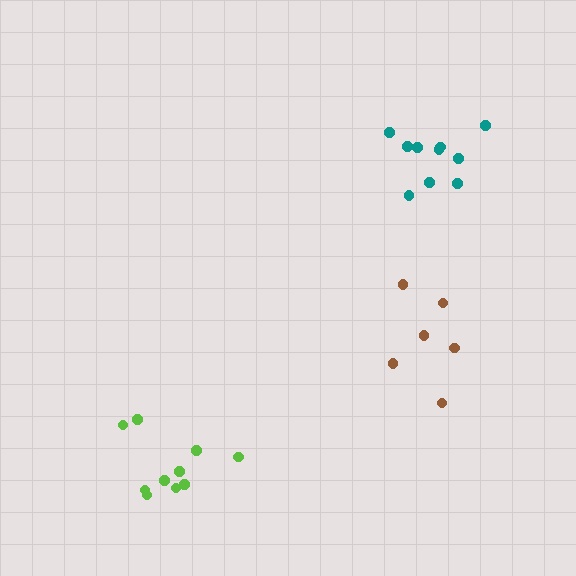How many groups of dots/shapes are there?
There are 3 groups.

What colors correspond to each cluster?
The clusters are colored: teal, lime, brown.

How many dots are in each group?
Group 1: 10 dots, Group 2: 10 dots, Group 3: 6 dots (26 total).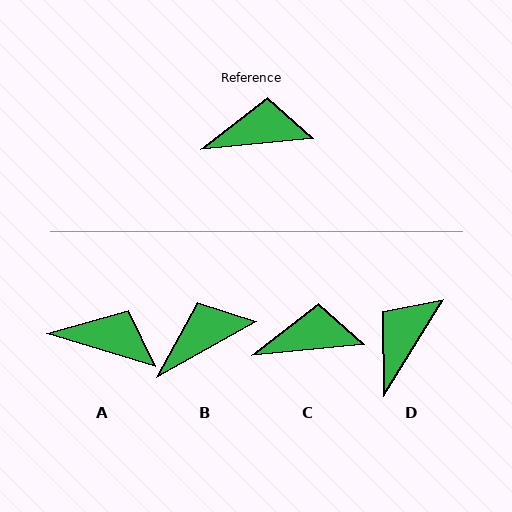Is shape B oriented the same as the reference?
No, it is off by about 24 degrees.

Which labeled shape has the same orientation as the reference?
C.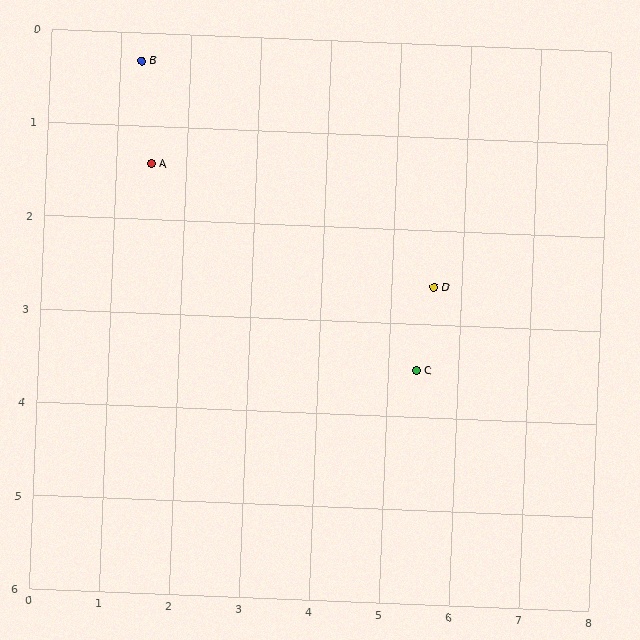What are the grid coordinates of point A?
Point A is at approximately (1.5, 1.4).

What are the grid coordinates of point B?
Point B is at approximately (1.3, 0.3).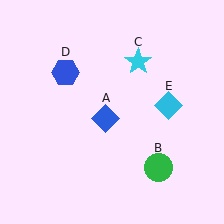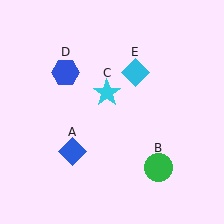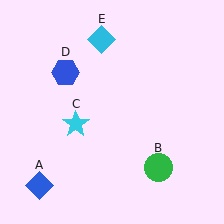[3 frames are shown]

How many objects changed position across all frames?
3 objects changed position: blue diamond (object A), cyan star (object C), cyan diamond (object E).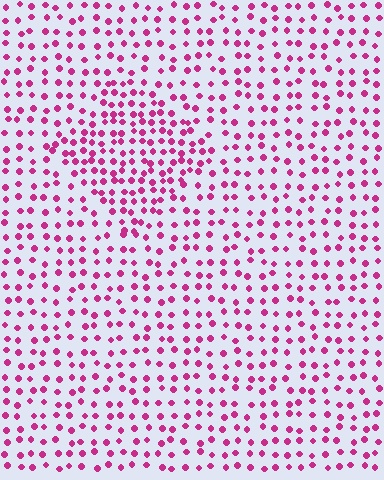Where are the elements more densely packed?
The elements are more densely packed inside the diamond boundary.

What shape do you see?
I see a diamond.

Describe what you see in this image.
The image contains small magenta elements arranged at two different densities. A diamond-shaped region is visible where the elements are more densely packed than the surrounding area.